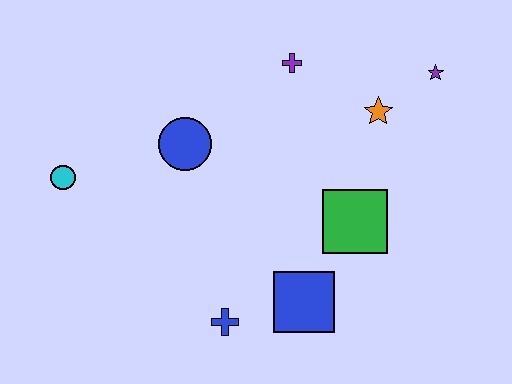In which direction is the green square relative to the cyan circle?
The green square is to the right of the cyan circle.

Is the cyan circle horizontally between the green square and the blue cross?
No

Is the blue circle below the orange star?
Yes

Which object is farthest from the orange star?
The cyan circle is farthest from the orange star.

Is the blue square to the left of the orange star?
Yes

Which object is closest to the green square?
The blue square is closest to the green square.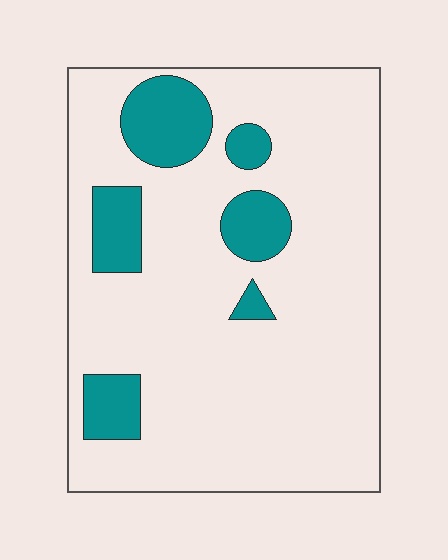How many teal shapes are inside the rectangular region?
6.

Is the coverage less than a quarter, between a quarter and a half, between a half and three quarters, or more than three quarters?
Less than a quarter.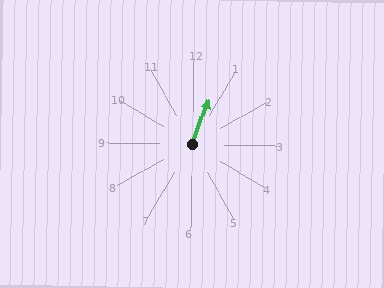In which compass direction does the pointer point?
North.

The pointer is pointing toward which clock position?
Roughly 1 o'clock.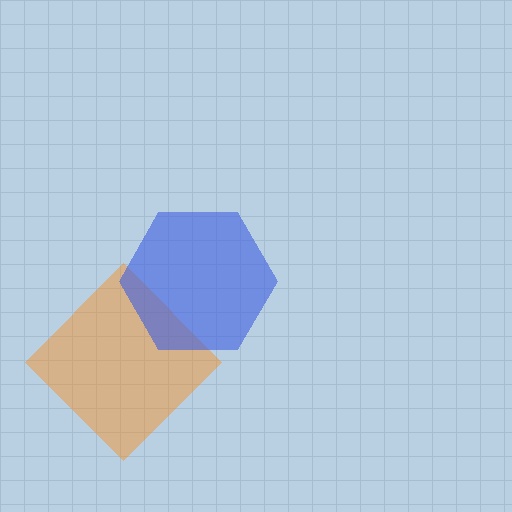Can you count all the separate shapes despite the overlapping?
Yes, there are 2 separate shapes.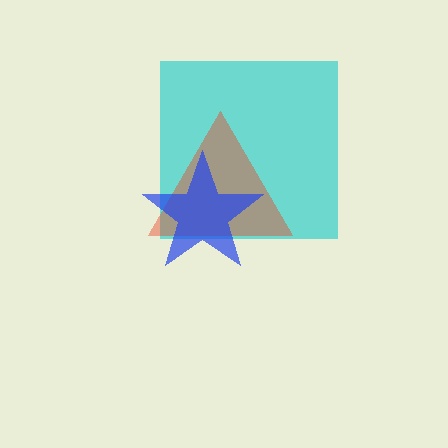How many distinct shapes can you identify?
There are 3 distinct shapes: a cyan square, a red triangle, a blue star.